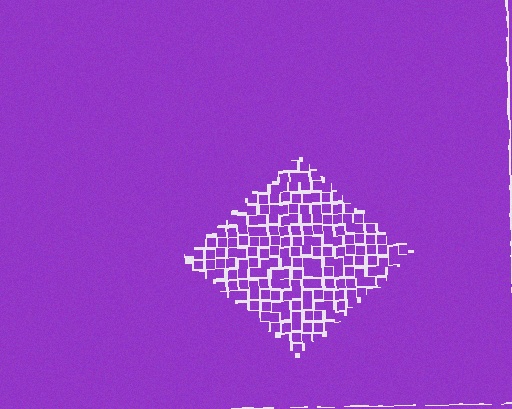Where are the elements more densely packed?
The elements are more densely packed outside the diamond boundary.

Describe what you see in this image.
The image contains small purple elements arranged at two different densities. A diamond-shaped region is visible where the elements are less densely packed than the surrounding area.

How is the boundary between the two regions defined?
The boundary is defined by a change in element density (approximately 2.5x ratio). All elements are the same color, size, and shape.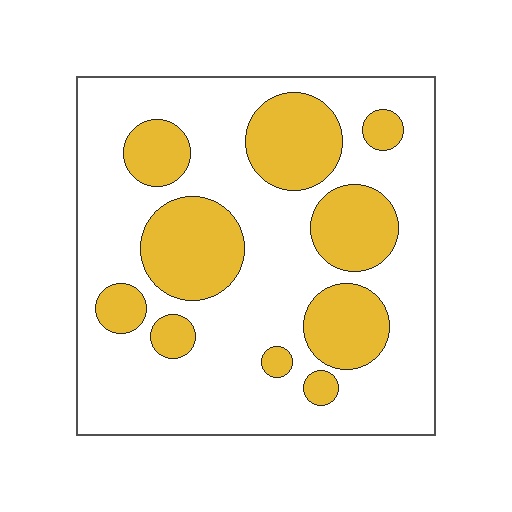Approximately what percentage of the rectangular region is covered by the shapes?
Approximately 30%.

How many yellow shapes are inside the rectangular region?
10.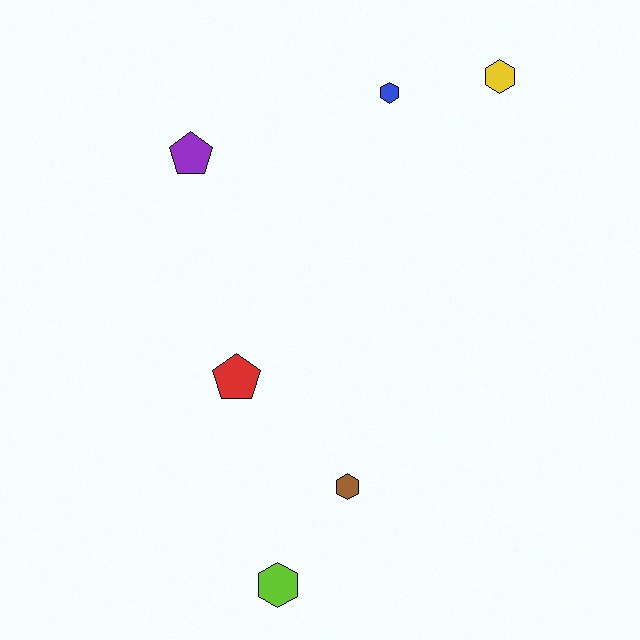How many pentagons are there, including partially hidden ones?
There are 2 pentagons.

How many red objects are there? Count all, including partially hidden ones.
There is 1 red object.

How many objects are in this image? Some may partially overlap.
There are 6 objects.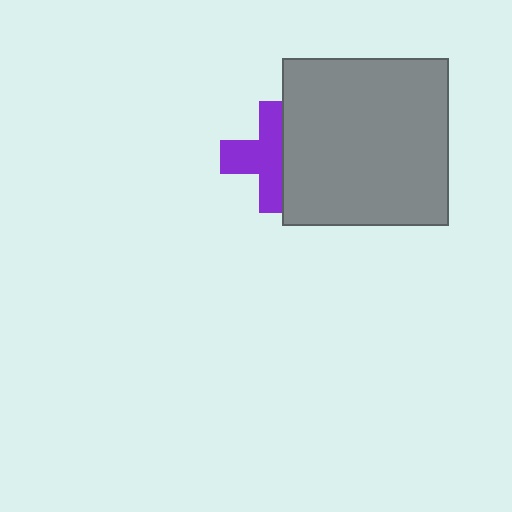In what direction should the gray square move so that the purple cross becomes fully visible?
The gray square should move right. That is the shortest direction to clear the overlap and leave the purple cross fully visible.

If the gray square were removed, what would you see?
You would see the complete purple cross.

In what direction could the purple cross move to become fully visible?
The purple cross could move left. That would shift it out from behind the gray square entirely.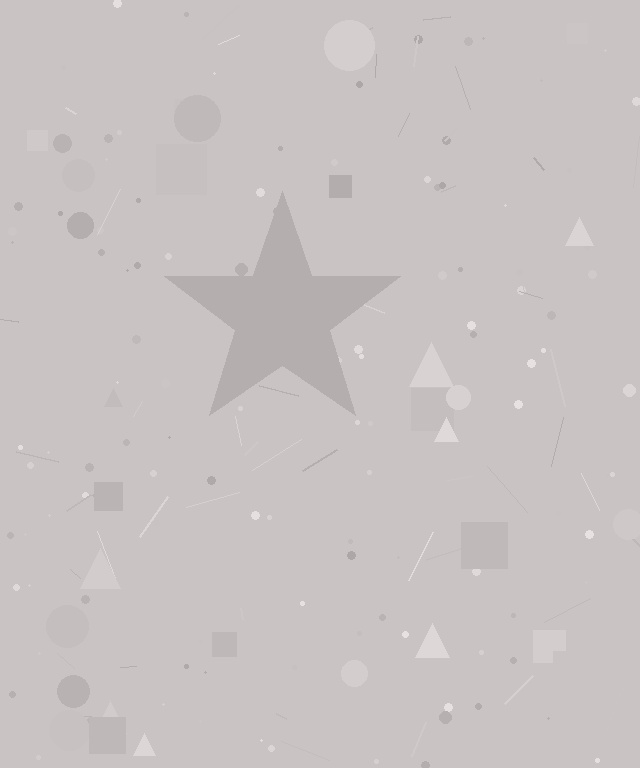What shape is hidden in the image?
A star is hidden in the image.